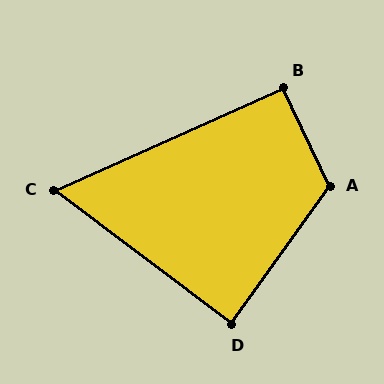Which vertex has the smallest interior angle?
C, at approximately 61 degrees.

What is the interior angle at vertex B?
Approximately 91 degrees (approximately right).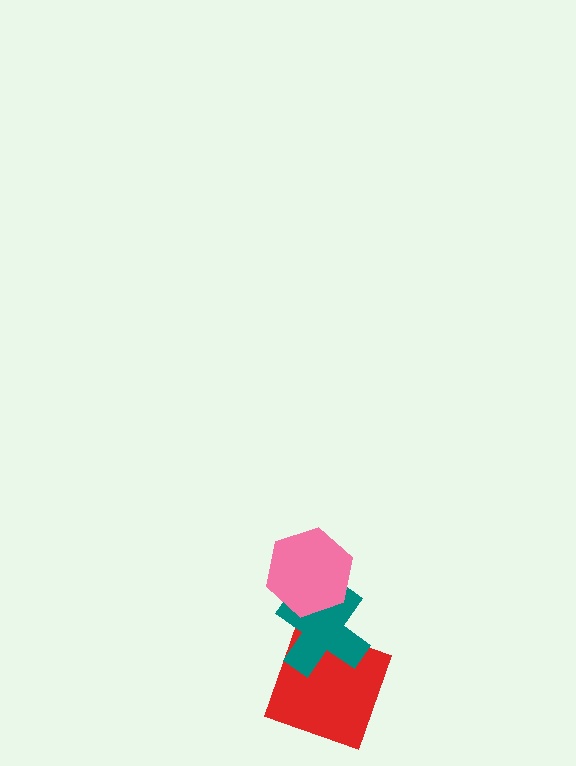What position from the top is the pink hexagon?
The pink hexagon is 1st from the top.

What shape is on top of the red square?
The teal cross is on top of the red square.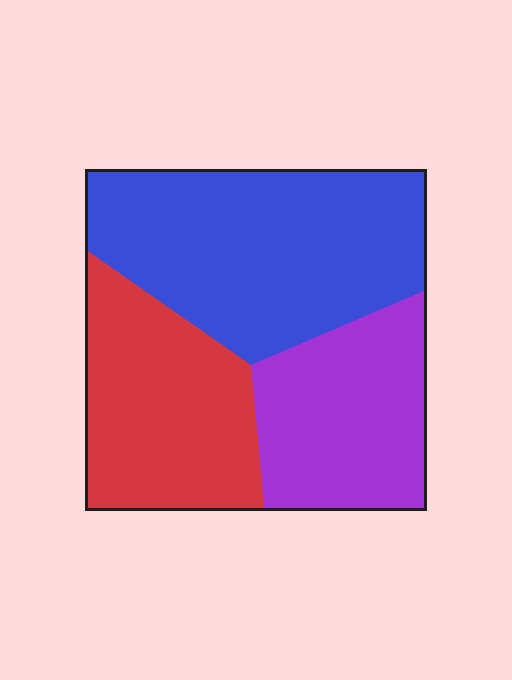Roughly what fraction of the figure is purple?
Purple covers 27% of the figure.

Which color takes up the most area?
Blue, at roughly 45%.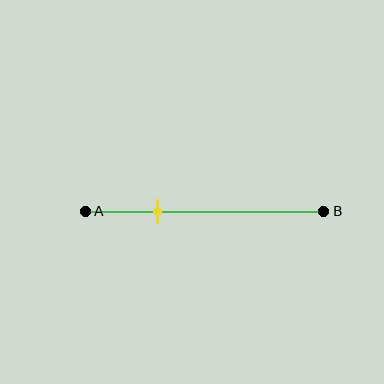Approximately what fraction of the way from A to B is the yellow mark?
The yellow mark is approximately 30% of the way from A to B.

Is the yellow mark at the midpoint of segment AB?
No, the mark is at about 30% from A, not at the 50% midpoint.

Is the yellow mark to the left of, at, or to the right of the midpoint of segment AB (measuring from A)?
The yellow mark is to the left of the midpoint of segment AB.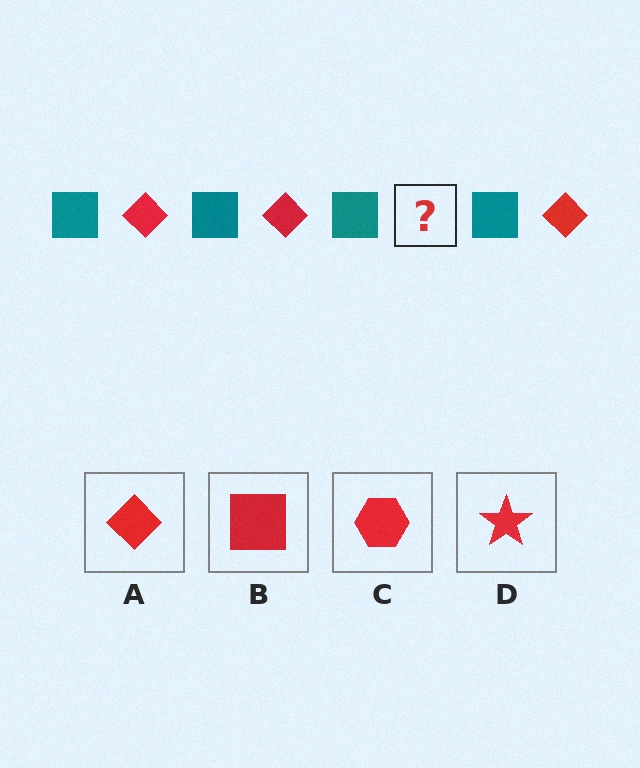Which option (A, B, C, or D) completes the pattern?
A.